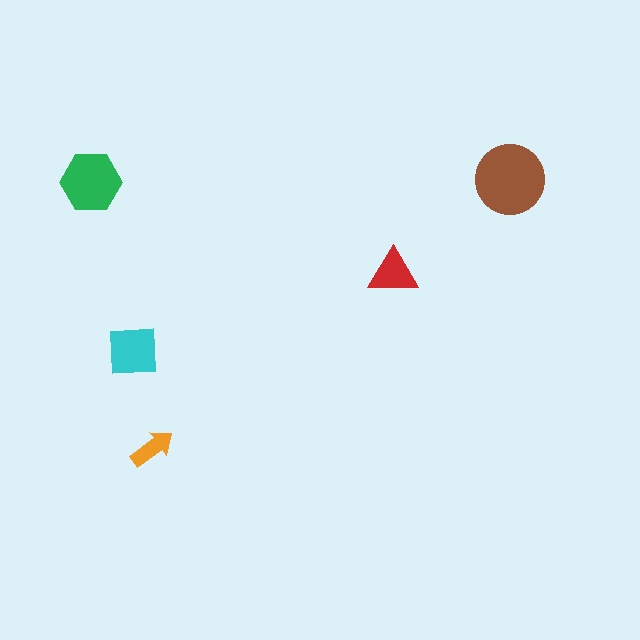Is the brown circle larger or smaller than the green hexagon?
Larger.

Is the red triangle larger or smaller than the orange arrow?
Larger.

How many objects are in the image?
There are 5 objects in the image.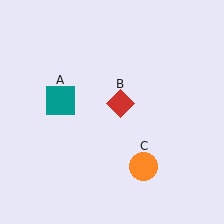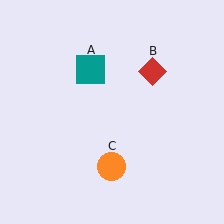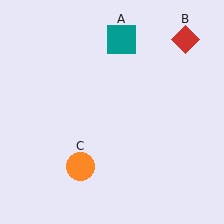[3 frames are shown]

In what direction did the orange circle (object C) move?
The orange circle (object C) moved left.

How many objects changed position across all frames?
3 objects changed position: teal square (object A), red diamond (object B), orange circle (object C).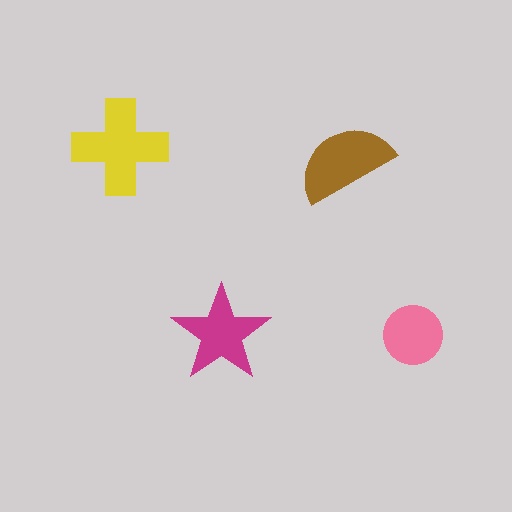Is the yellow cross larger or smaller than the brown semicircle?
Larger.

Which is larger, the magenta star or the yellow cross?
The yellow cross.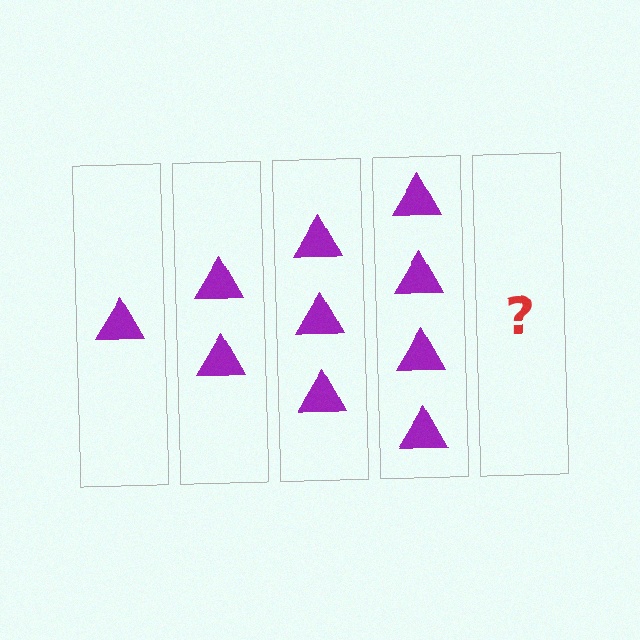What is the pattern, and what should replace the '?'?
The pattern is that each step adds one more triangle. The '?' should be 5 triangles.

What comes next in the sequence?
The next element should be 5 triangles.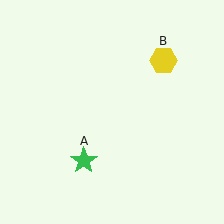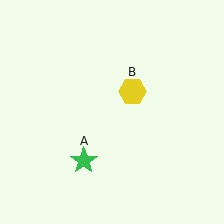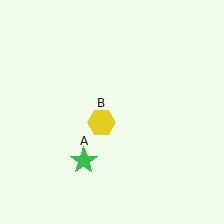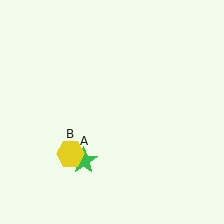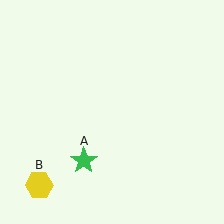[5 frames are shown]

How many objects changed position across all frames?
1 object changed position: yellow hexagon (object B).